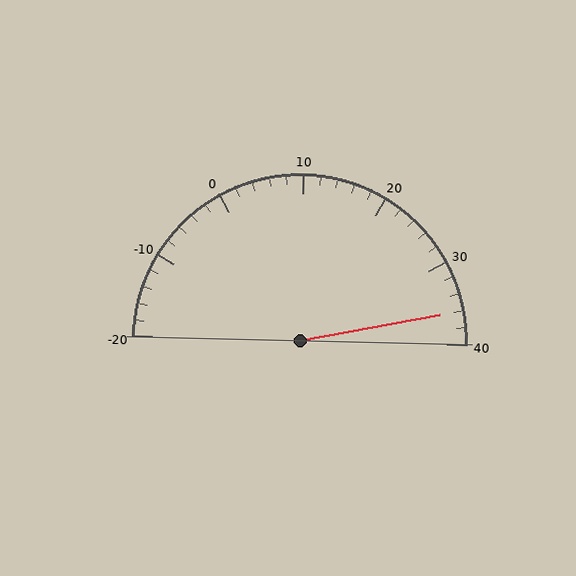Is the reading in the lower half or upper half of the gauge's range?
The reading is in the upper half of the range (-20 to 40).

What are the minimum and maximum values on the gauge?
The gauge ranges from -20 to 40.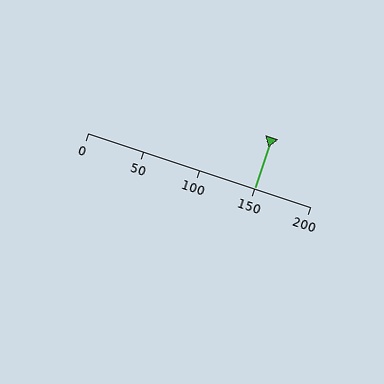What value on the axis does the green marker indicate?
The marker indicates approximately 150.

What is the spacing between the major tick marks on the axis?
The major ticks are spaced 50 apart.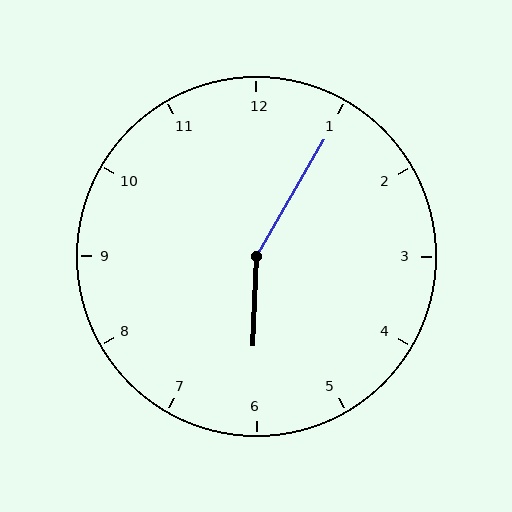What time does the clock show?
6:05.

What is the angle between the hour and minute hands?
Approximately 152 degrees.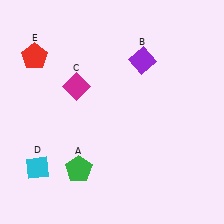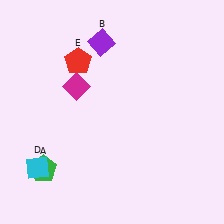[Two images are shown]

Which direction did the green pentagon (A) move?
The green pentagon (A) moved left.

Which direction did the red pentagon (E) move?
The red pentagon (E) moved right.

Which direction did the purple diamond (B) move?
The purple diamond (B) moved left.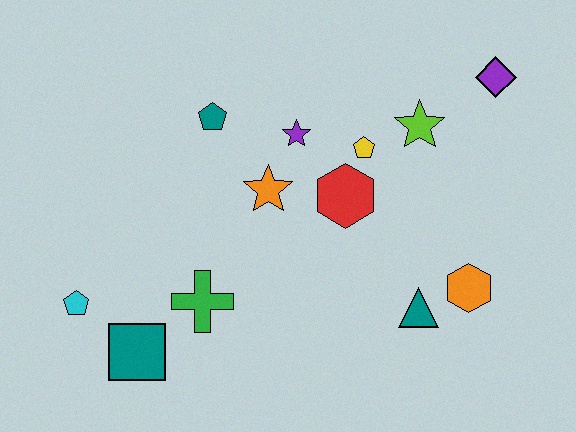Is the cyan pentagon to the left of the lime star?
Yes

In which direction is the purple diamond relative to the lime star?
The purple diamond is to the right of the lime star.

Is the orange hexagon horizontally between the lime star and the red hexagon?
No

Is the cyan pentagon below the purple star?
Yes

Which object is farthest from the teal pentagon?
The orange hexagon is farthest from the teal pentagon.